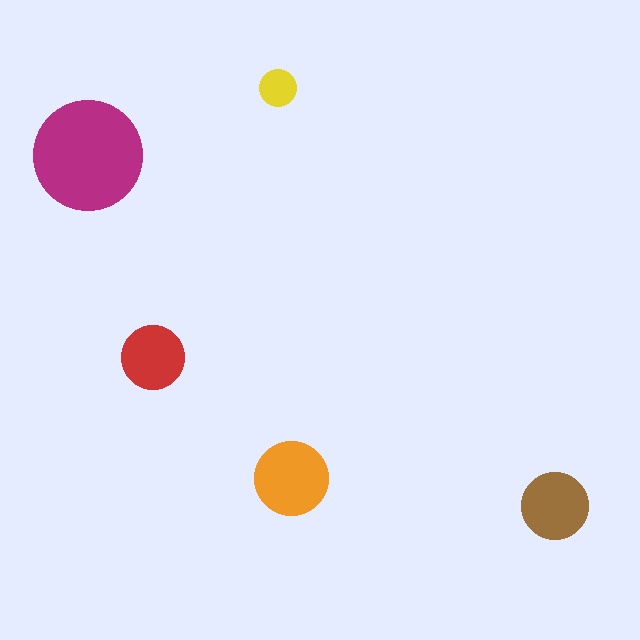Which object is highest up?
The yellow circle is topmost.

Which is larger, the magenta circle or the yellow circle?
The magenta one.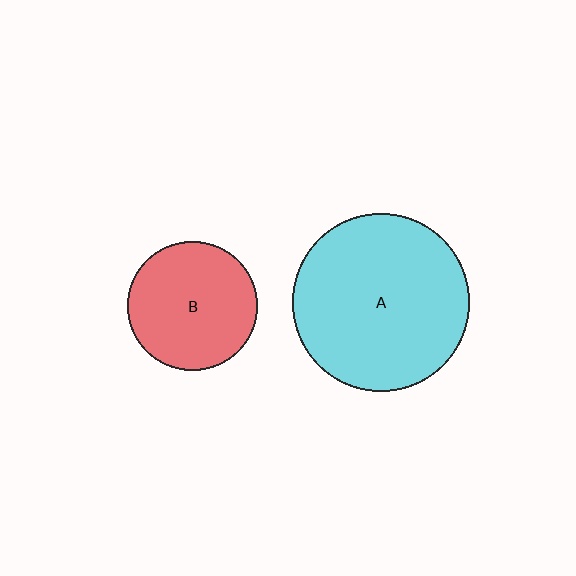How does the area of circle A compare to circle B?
Approximately 1.9 times.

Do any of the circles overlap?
No, none of the circles overlap.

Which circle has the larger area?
Circle A (cyan).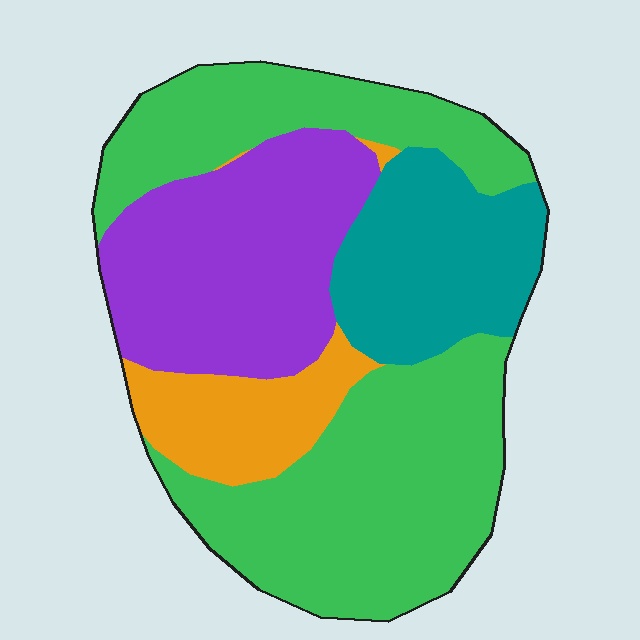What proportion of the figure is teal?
Teal covers 17% of the figure.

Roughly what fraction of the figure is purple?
Purple covers around 25% of the figure.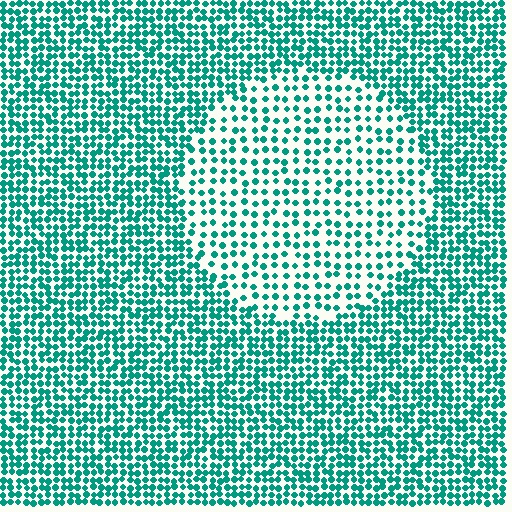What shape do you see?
I see a circle.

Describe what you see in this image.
The image contains small teal elements arranged at two different densities. A circle-shaped region is visible where the elements are less densely packed than the surrounding area.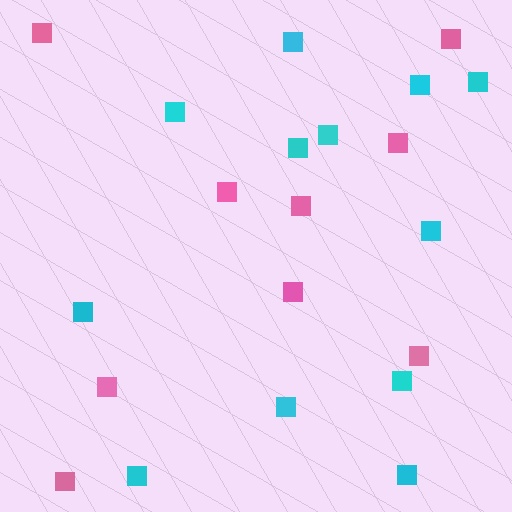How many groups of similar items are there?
There are 2 groups: one group of cyan squares (12) and one group of pink squares (9).